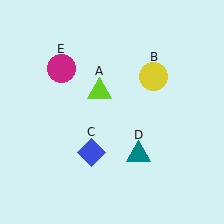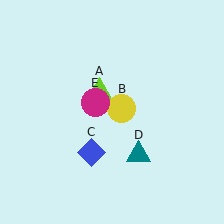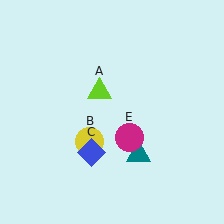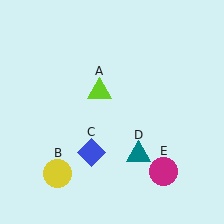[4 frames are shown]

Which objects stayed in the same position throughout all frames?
Lime triangle (object A) and blue diamond (object C) and teal triangle (object D) remained stationary.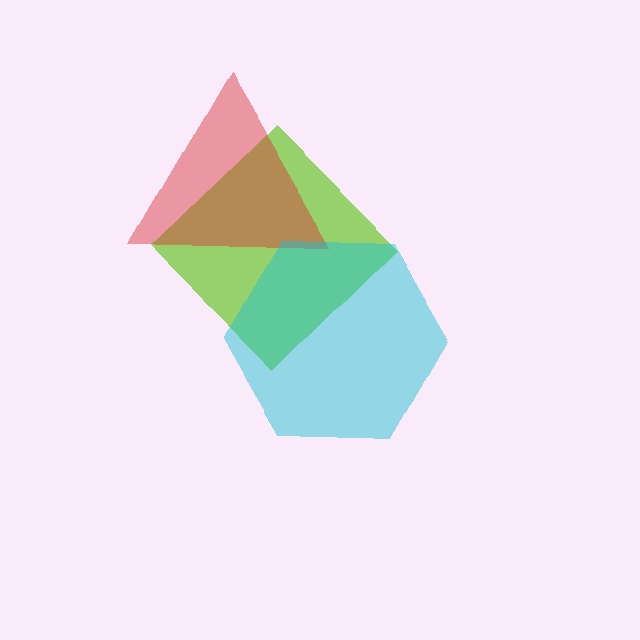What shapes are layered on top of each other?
The layered shapes are: a lime diamond, a red triangle, a cyan hexagon.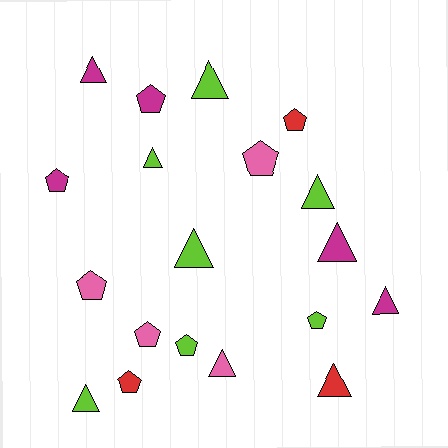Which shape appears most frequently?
Triangle, with 10 objects.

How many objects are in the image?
There are 19 objects.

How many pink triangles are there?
There is 1 pink triangle.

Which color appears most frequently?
Lime, with 7 objects.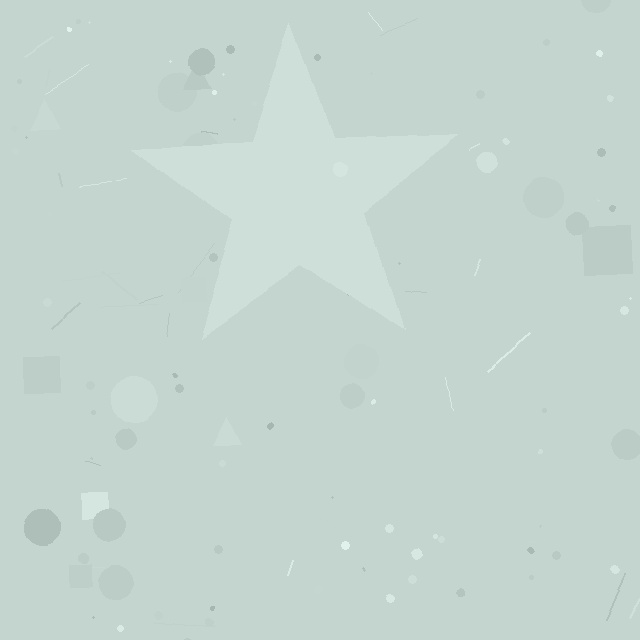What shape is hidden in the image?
A star is hidden in the image.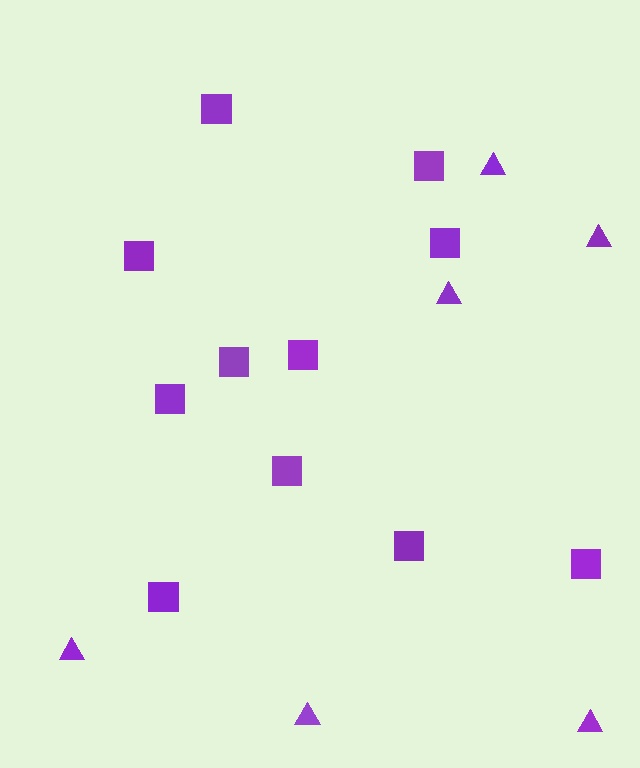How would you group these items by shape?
There are 2 groups: one group of squares (11) and one group of triangles (6).